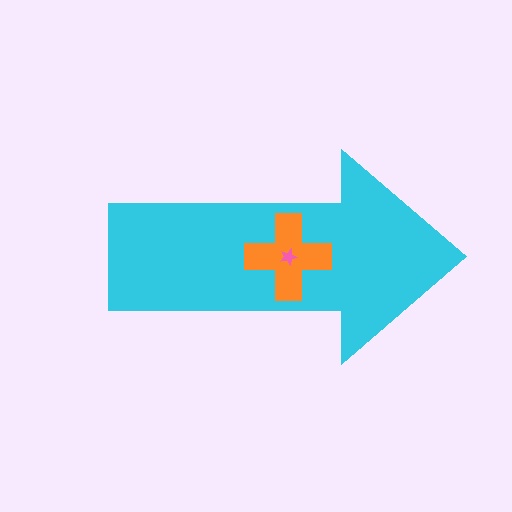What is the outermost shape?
The cyan arrow.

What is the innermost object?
The pink star.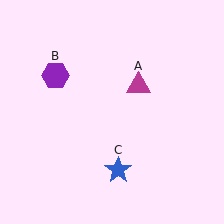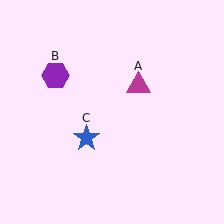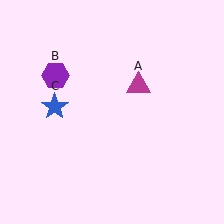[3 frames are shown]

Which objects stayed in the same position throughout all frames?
Magenta triangle (object A) and purple hexagon (object B) remained stationary.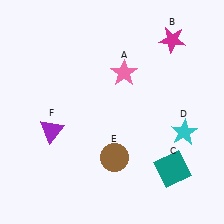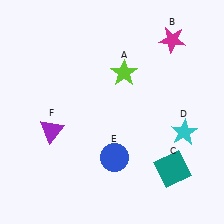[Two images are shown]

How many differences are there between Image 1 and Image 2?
There are 2 differences between the two images.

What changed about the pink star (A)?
In Image 1, A is pink. In Image 2, it changed to lime.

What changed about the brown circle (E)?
In Image 1, E is brown. In Image 2, it changed to blue.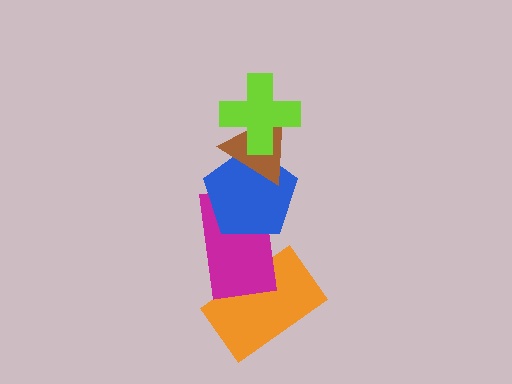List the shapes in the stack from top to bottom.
From top to bottom: the lime cross, the brown triangle, the blue pentagon, the magenta rectangle, the orange rectangle.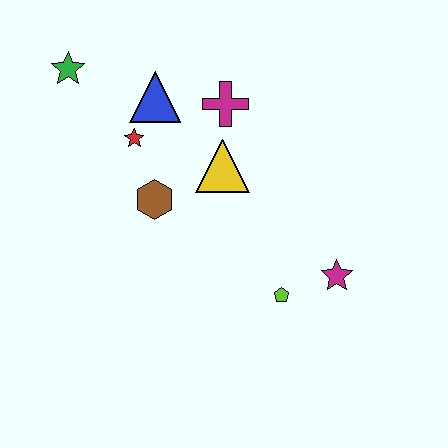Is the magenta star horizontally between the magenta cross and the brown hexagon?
No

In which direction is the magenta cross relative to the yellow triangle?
The magenta cross is above the yellow triangle.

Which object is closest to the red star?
The blue triangle is closest to the red star.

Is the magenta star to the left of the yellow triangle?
No